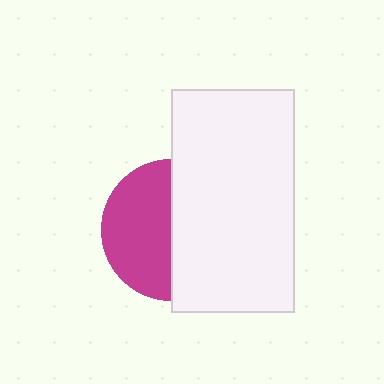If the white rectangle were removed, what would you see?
You would see the complete magenta circle.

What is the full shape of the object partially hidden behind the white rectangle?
The partially hidden object is a magenta circle.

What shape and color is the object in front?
The object in front is a white rectangle.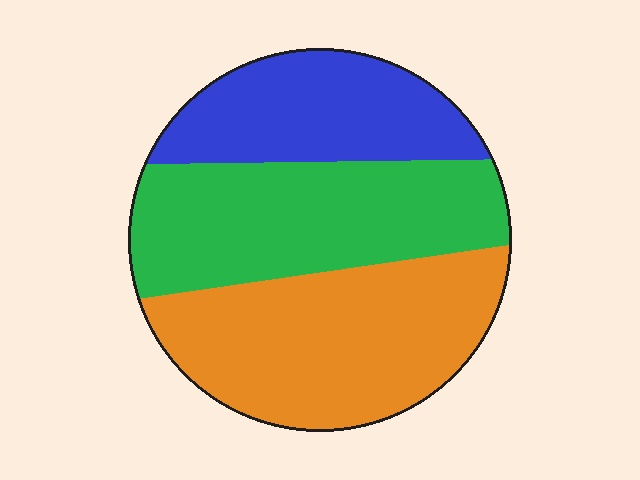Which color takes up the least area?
Blue, at roughly 25%.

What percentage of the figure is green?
Green covers 36% of the figure.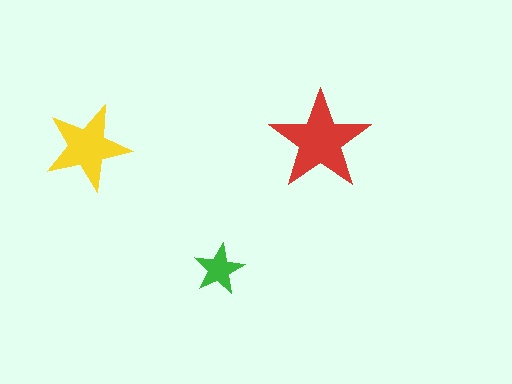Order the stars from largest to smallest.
the red one, the yellow one, the green one.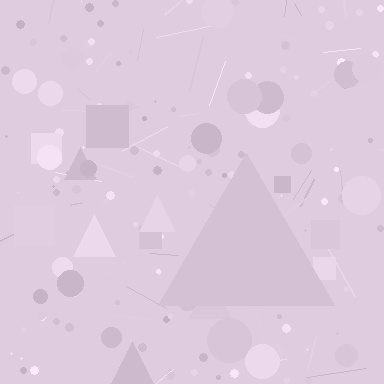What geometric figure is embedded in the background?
A triangle is embedded in the background.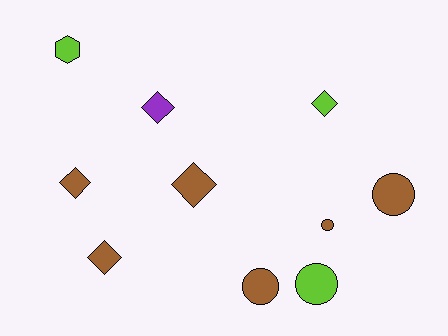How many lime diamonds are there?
There is 1 lime diamond.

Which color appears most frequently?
Brown, with 6 objects.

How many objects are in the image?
There are 10 objects.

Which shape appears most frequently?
Diamond, with 5 objects.